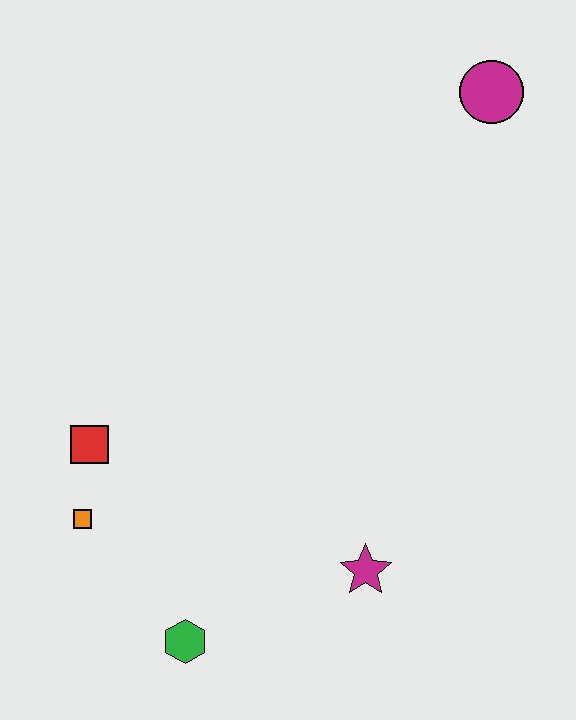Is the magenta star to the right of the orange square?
Yes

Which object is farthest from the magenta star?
The magenta circle is farthest from the magenta star.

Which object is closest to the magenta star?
The green hexagon is closest to the magenta star.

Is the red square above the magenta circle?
No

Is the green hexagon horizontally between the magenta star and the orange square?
Yes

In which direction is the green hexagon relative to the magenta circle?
The green hexagon is below the magenta circle.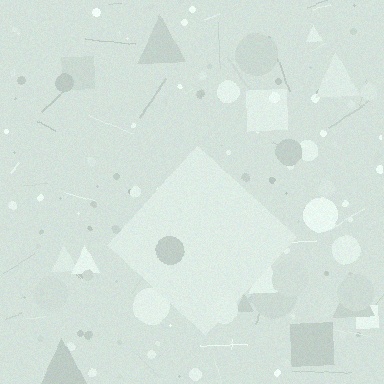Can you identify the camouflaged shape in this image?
The camouflaged shape is a diamond.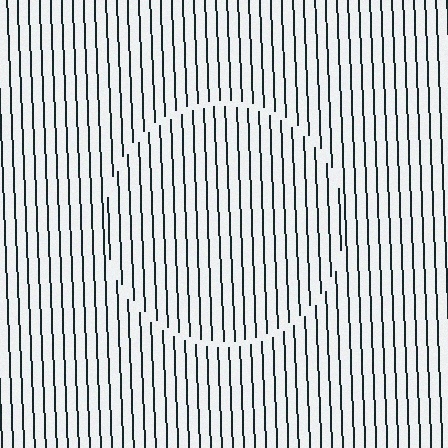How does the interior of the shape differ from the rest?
The interior of the shape contains the same grating, shifted by half a period — the contour is defined by the phase discontinuity where line-ends from the inner and outer gratings abut.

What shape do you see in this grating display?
An illusory circle. The interior of the shape contains the same grating, shifted by half a period — the contour is defined by the phase discontinuity where line-ends from the inner and outer gratings abut.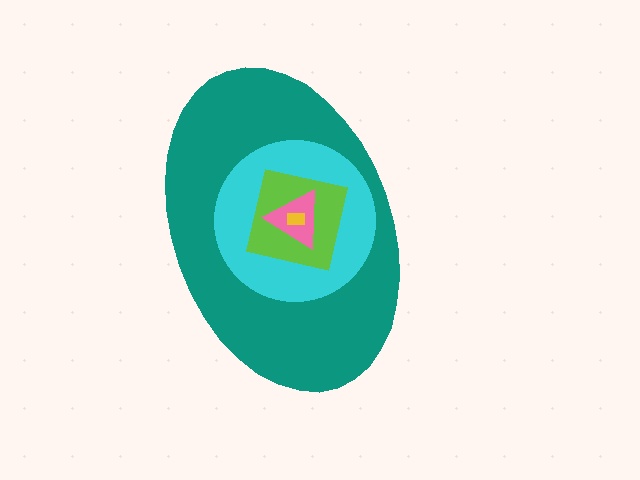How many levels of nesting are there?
5.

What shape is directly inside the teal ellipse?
The cyan circle.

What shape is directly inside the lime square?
The pink triangle.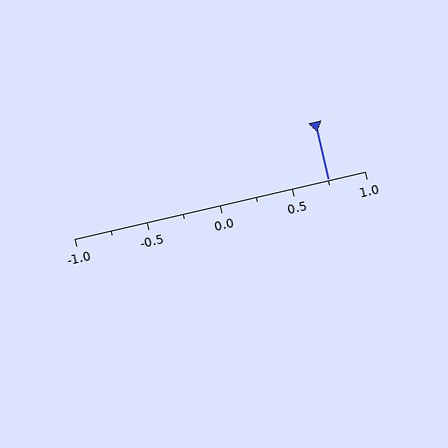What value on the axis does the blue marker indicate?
The marker indicates approximately 0.75.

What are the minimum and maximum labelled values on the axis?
The axis runs from -1.0 to 1.0.